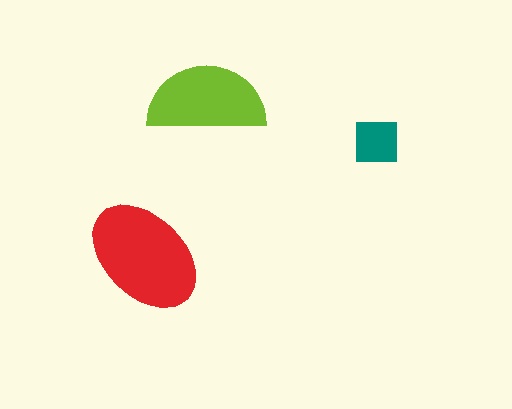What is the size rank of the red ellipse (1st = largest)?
1st.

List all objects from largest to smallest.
The red ellipse, the lime semicircle, the teal square.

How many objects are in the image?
There are 3 objects in the image.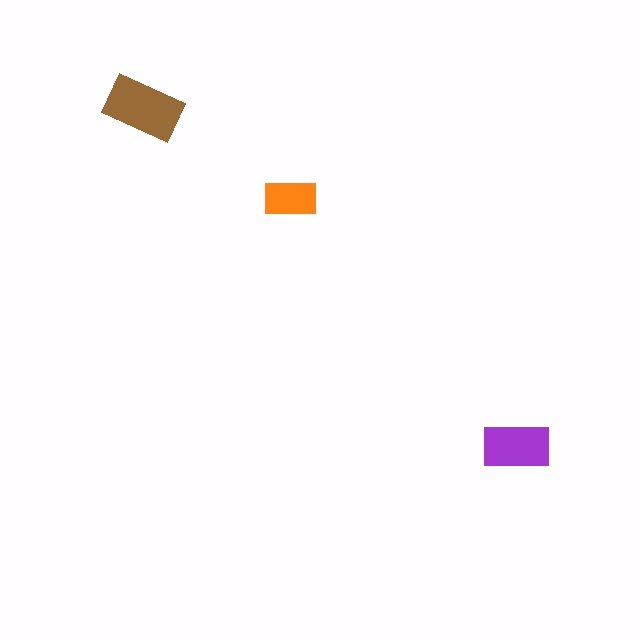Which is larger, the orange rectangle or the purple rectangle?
The purple one.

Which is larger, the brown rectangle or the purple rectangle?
The brown one.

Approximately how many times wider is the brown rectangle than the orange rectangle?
About 1.5 times wider.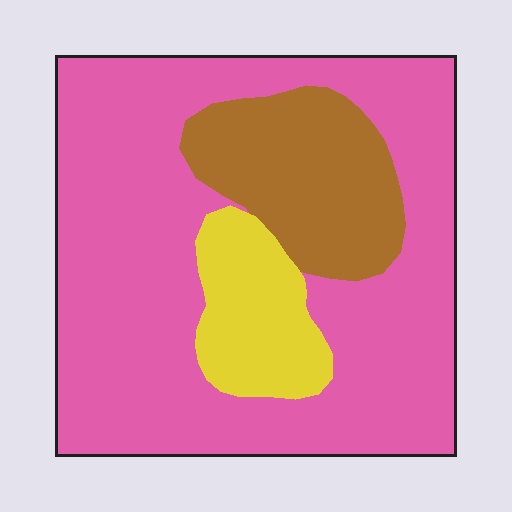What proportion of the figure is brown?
Brown covers about 20% of the figure.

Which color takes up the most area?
Pink, at roughly 70%.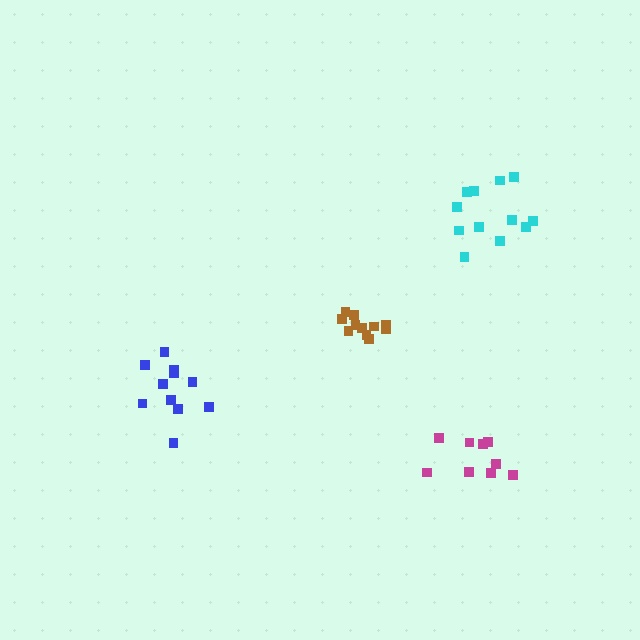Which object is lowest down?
The magenta cluster is bottommost.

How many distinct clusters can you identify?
There are 4 distinct clusters.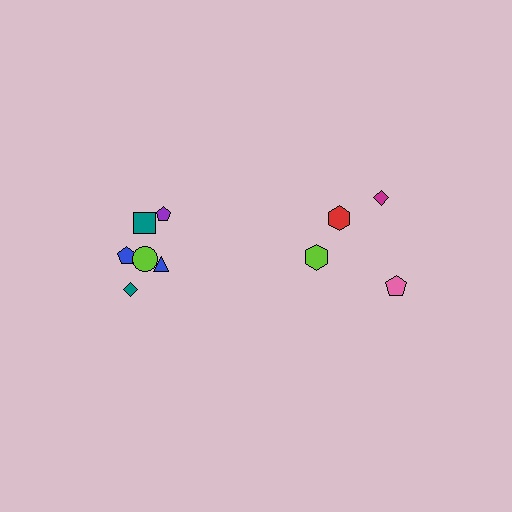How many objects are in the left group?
There are 6 objects.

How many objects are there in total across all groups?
There are 10 objects.